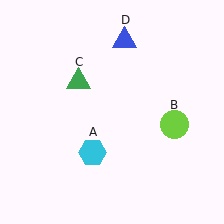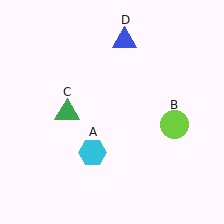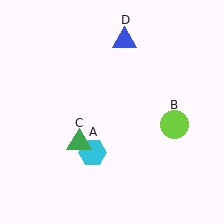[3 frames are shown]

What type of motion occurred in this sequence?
The green triangle (object C) rotated counterclockwise around the center of the scene.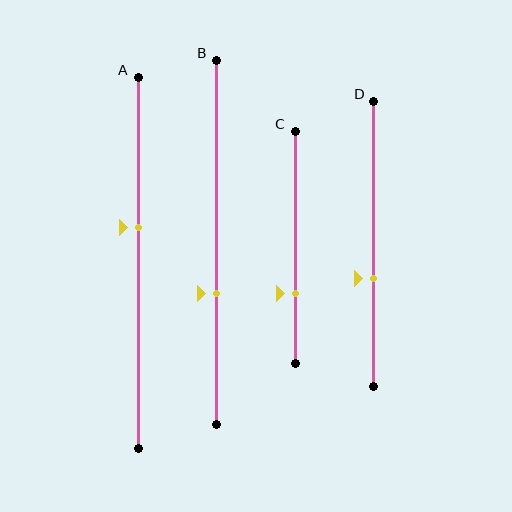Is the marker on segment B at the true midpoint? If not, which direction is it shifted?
No, the marker on segment B is shifted downward by about 14% of the segment length.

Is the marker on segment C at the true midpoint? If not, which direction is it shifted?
No, the marker on segment C is shifted downward by about 20% of the segment length.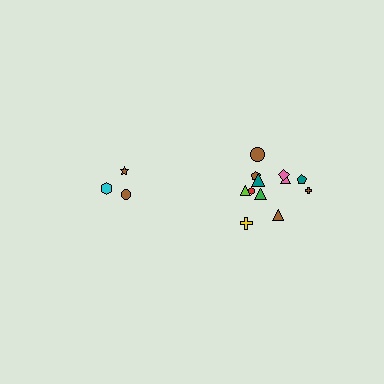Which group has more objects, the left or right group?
The right group.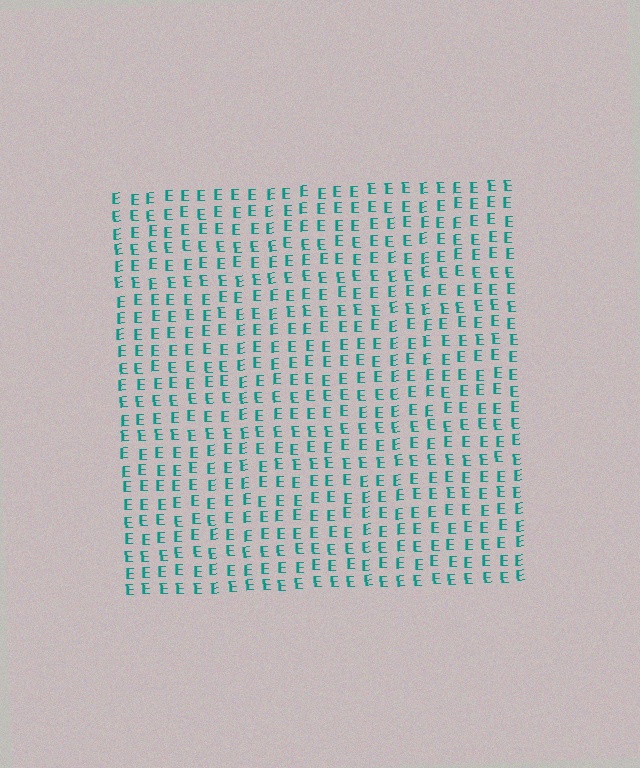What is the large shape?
The large shape is a square.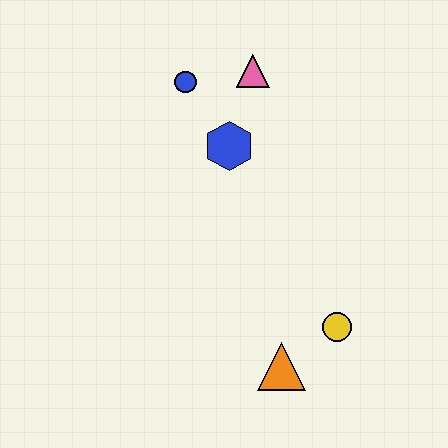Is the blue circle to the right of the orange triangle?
No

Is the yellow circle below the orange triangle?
No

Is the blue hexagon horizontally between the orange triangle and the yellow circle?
No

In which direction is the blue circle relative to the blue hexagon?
The blue circle is above the blue hexagon.